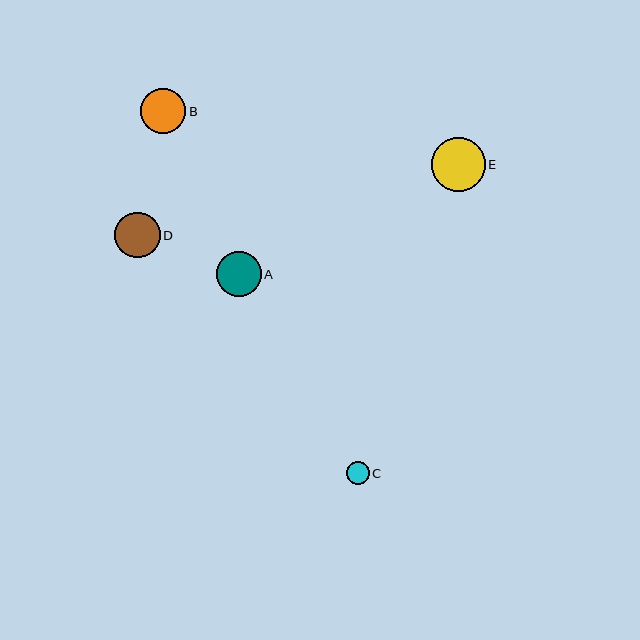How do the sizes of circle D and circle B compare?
Circle D and circle B are approximately the same size.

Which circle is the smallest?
Circle C is the smallest with a size of approximately 23 pixels.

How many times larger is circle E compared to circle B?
Circle E is approximately 1.2 times the size of circle B.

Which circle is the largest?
Circle E is the largest with a size of approximately 54 pixels.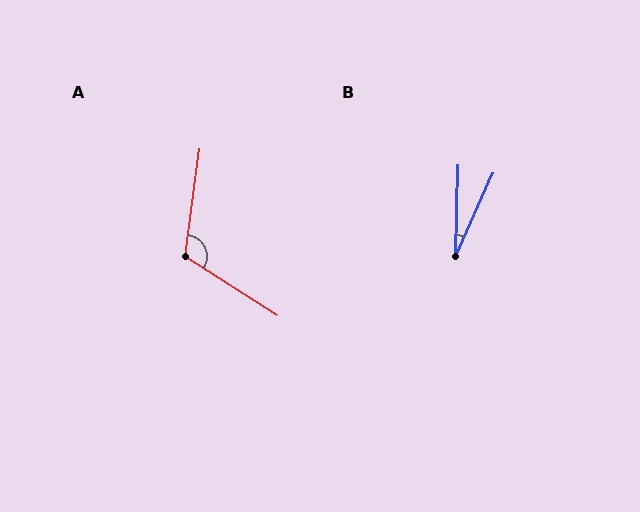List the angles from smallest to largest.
B (22°), A (115°).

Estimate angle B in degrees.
Approximately 22 degrees.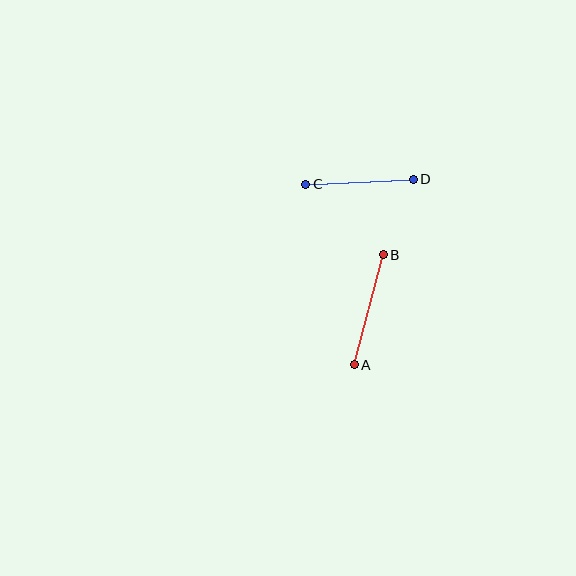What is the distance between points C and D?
The distance is approximately 108 pixels.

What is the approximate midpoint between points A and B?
The midpoint is at approximately (369, 310) pixels.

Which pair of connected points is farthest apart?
Points A and B are farthest apart.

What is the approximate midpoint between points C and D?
The midpoint is at approximately (359, 182) pixels.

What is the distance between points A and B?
The distance is approximately 114 pixels.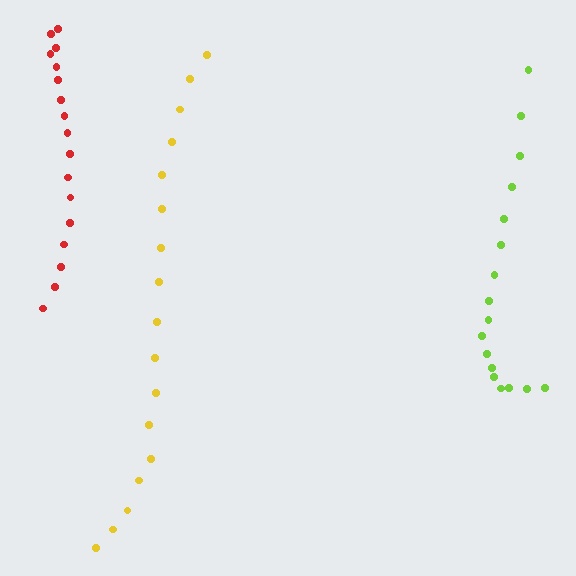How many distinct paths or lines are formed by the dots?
There are 3 distinct paths.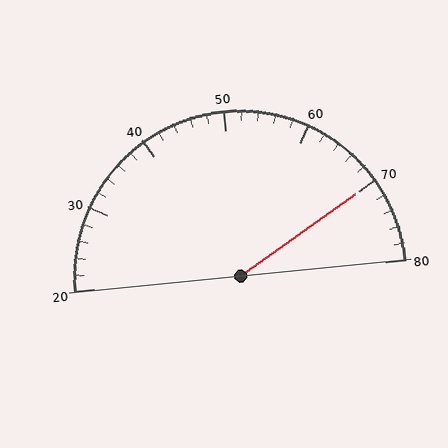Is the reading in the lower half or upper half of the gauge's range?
The reading is in the upper half of the range (20 to 80).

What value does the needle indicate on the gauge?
The needle indicates approximately 70.